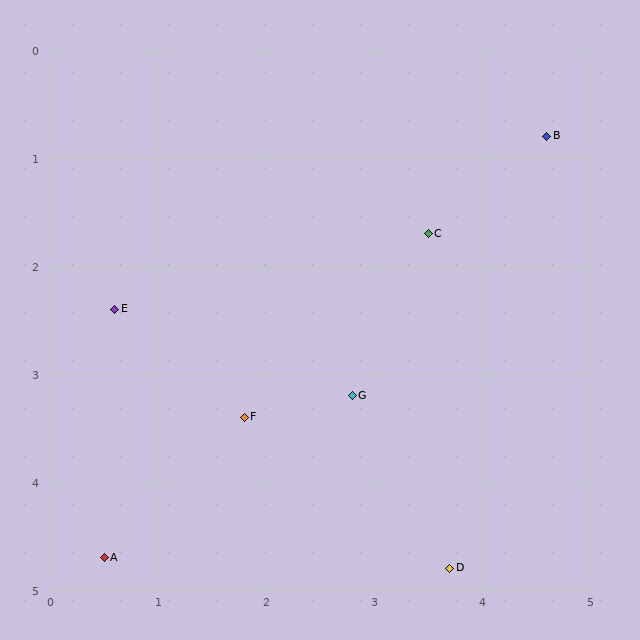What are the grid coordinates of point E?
Point E is at approximately (0.6, 2.4).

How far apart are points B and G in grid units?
Points B and G are about 3.0 grid units apart.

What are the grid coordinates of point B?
Point B is at approximately (4.6, 0.8).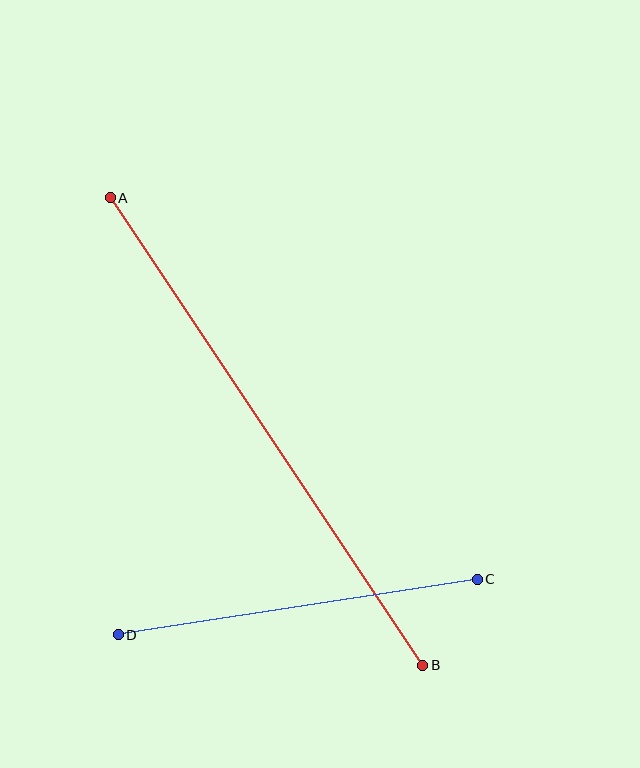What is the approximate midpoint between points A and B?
The midpoint is at approximately (266, 432) pixels.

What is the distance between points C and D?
The distance is approximately 363 pixels.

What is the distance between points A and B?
The distance is approximately 562 pixels.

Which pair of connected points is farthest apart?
Points A and B are farthest apart.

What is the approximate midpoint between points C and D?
The midpoint is at approximately (298, 607) pixels.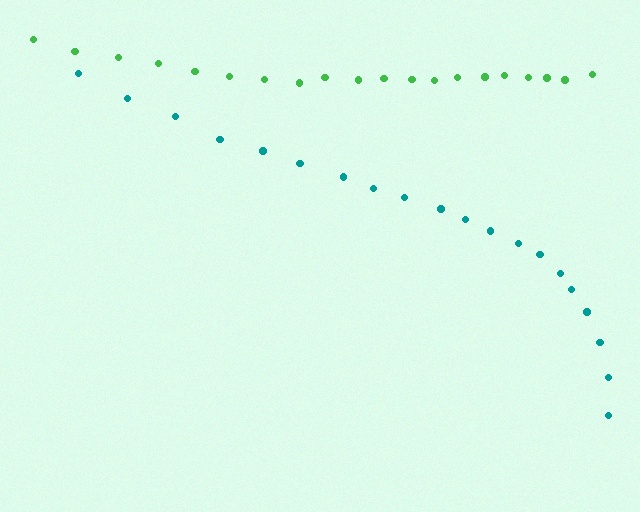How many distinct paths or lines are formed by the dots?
There are 2 distinct paths.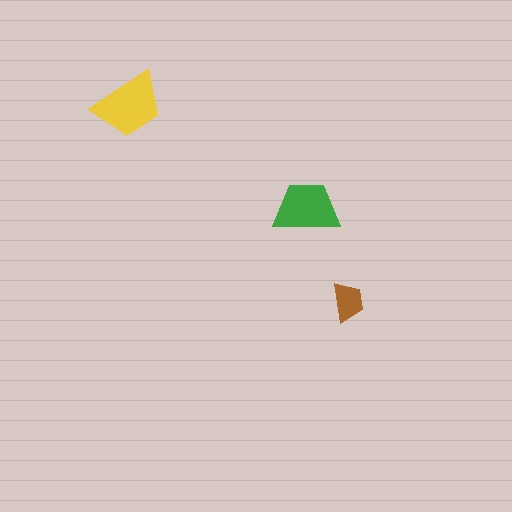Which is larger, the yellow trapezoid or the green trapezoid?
The yellow one.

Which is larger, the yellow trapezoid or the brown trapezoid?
The yellow one.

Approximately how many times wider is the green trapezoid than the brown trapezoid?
About 1.5 times wider.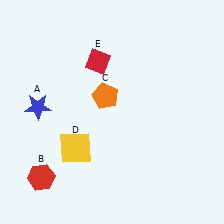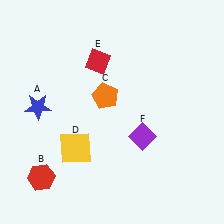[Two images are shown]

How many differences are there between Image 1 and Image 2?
There is 1 difference between the two images.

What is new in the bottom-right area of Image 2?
A purple diamond (F) was added in the bottom-right area of Image 2.